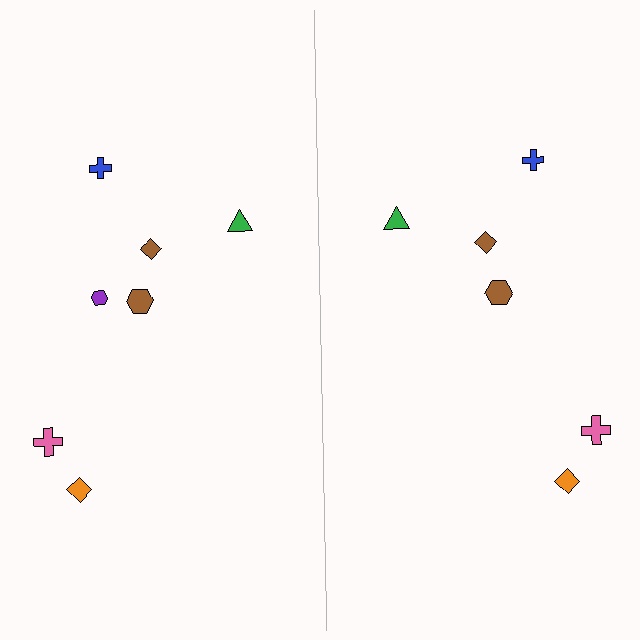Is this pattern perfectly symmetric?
No, the pattern is not perfectly symmetric. A purple hexagon is missing from the right side.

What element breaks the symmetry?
A purple hexagon is missing from the right side.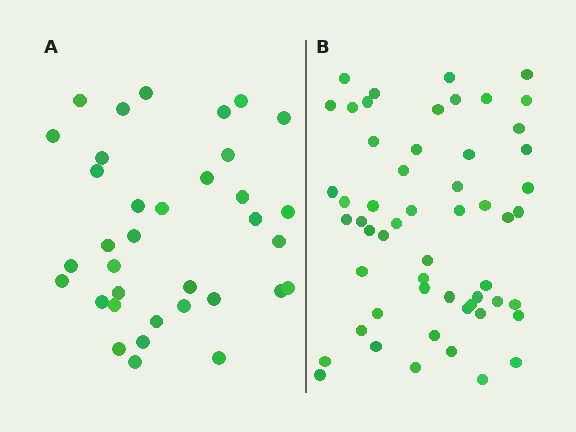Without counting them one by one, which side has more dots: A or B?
Region B (the right region) has more dots.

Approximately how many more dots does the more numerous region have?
Region B has approximately 20 more dots than region A.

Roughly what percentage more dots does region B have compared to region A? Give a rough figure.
About 55% more.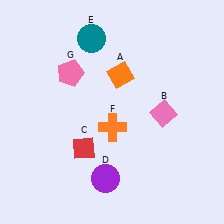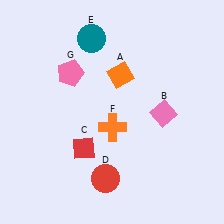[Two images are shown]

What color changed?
The circle (D) changed from purple in Image 1 to red in Image 2.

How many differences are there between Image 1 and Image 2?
There is 1 difference between the two images.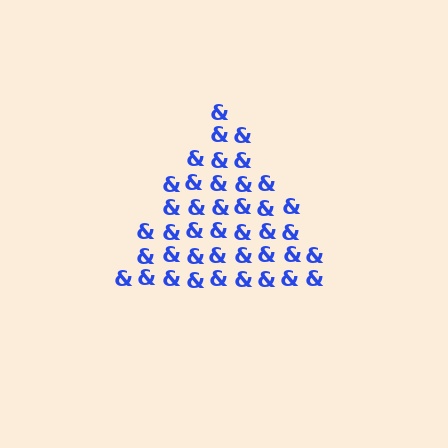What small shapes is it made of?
It is made of small ampersands.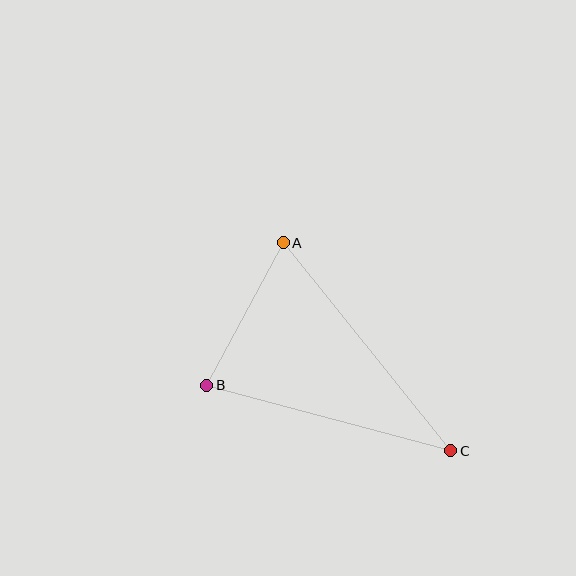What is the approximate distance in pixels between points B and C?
The distance between B and C is approximately 252 pixels.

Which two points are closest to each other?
Points A and B are closest to each other.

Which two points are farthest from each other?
Points A and C are farthest from each other.